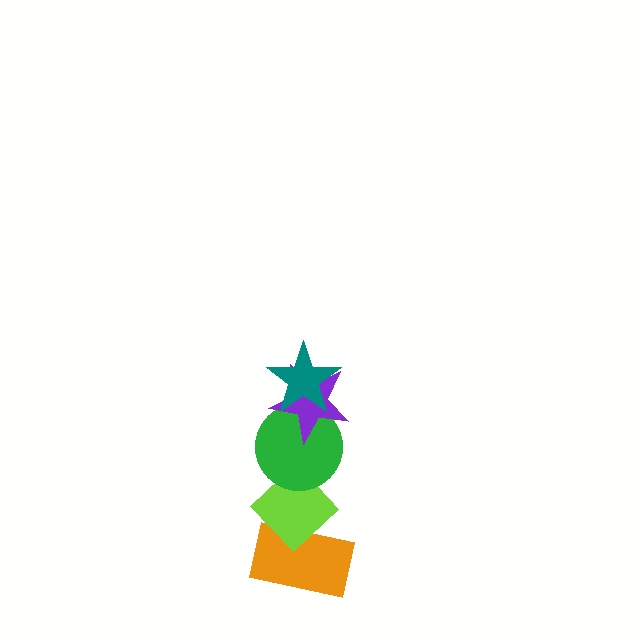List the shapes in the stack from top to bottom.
From top to bottom: the teal star, the purple star, the green circle, the lime diamond, the orange rectangle.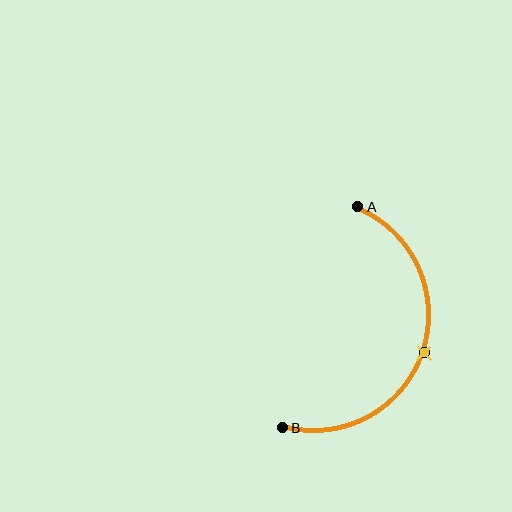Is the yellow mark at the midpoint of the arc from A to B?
Yes. The yellow mark lies on the arc at equal arc-length from both A and B — it is the arc midpoint.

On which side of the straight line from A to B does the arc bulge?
The arc bulges to the right of the straight line connecting A and B.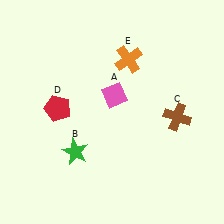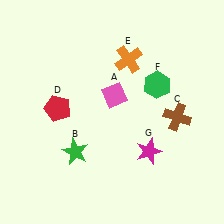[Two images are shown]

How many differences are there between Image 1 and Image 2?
There are 2 differences between the two images.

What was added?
A green hexagon (F), a magenta star (G) were added in Image 2.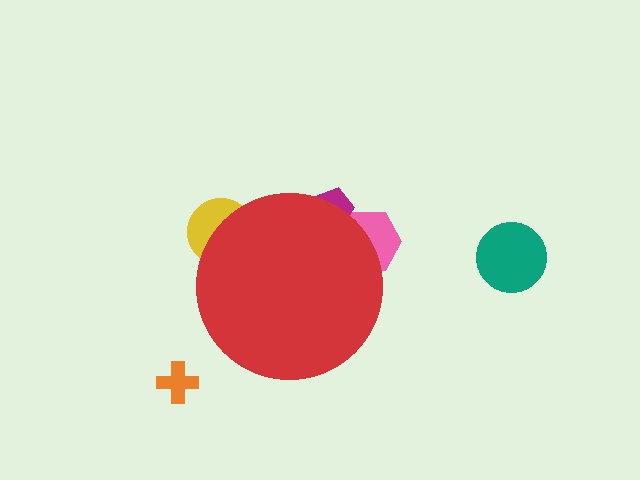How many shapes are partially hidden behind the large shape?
3 shapes are partially hidden.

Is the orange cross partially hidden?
No, the orange cross is fully visible.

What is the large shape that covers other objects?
A red circle.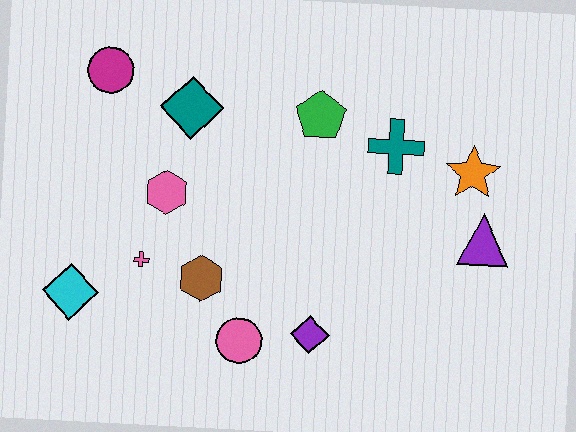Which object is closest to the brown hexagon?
The pink cross is closest to the brown hexagon.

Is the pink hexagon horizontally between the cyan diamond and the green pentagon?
Yes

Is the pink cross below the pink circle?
No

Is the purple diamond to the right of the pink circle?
Yes